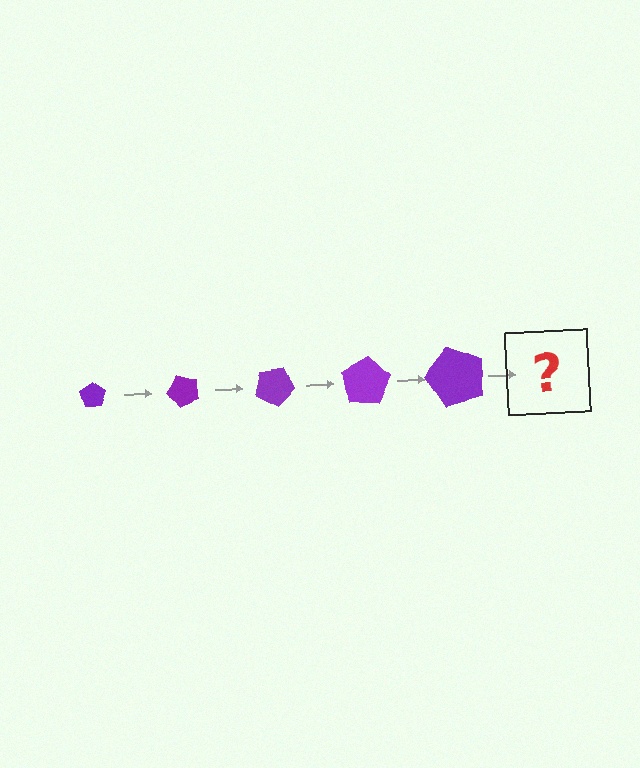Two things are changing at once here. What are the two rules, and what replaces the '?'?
The two rules are that the pentagon grows larger each step and it rotates 50 degrees each step. The '?' should be a pentagon, larger than the previous one and rotated 250 degrees from the start.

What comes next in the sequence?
The next element should be a pentagon, larger than the previous one and rotated 250 degrees from the start.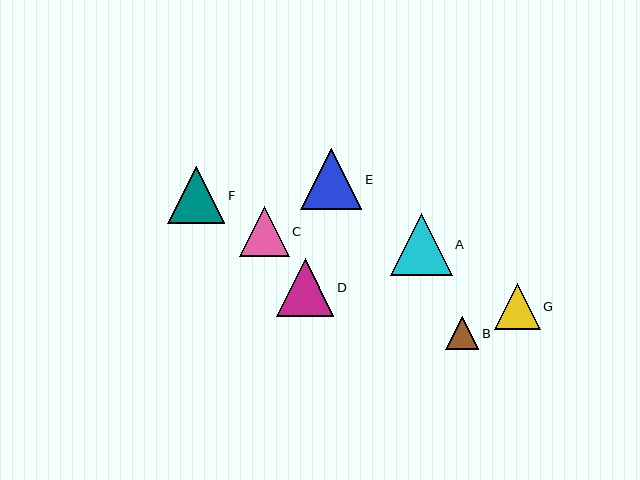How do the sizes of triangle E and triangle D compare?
Triangle E and triangle D are approximately the same size.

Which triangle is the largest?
Triangle A is the largest with a size of approximately 62 pixels.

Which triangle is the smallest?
Triangle B is the smallest with a size of approximately 33 pixels.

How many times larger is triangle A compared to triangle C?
Triangle A is approximately 1.2 times the size of triangle C.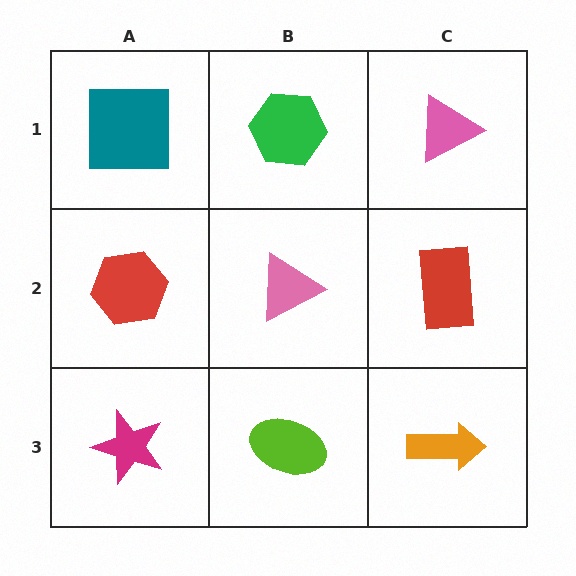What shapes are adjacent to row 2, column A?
A teal square (row 1, column A), a magenta star (row 3, column A), a pink triangle (row 2, column B).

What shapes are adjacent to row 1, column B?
A pink triangle (row 2, column B), a teal square (row 1, column A), a pink triangle (row 1, column C).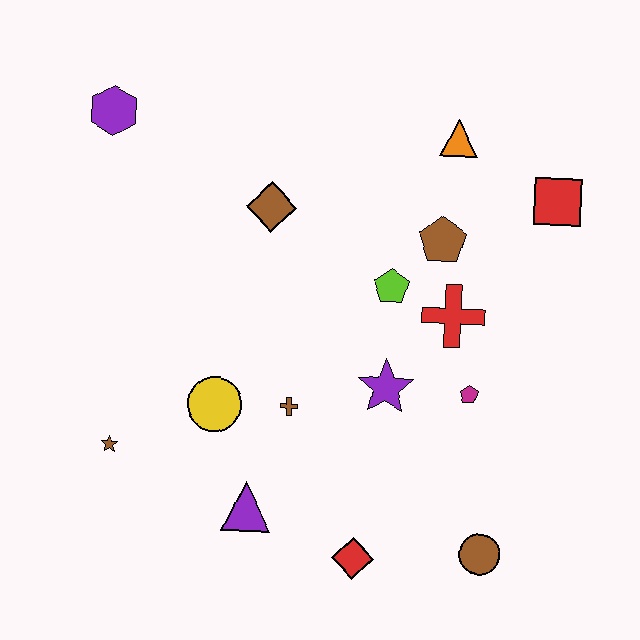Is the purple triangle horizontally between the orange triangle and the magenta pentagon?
No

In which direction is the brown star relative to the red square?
The brown star is to the left of the red square.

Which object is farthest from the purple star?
The purple hexagon is farthest from the purple star.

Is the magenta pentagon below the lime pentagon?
Yes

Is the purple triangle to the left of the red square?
Yes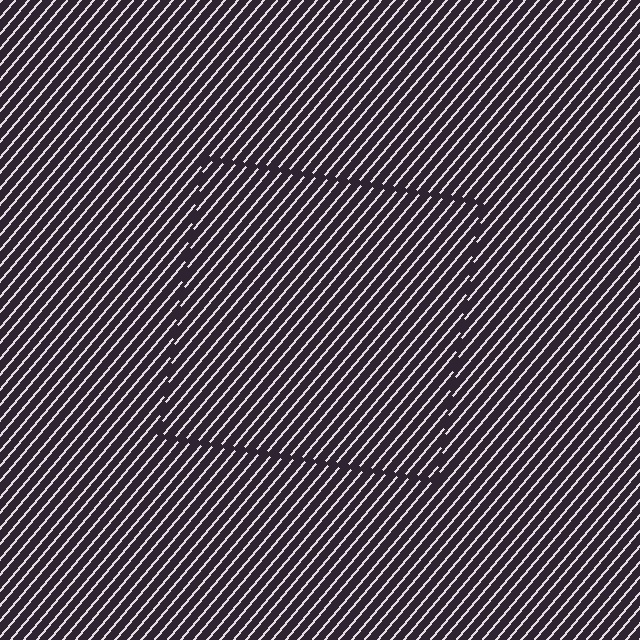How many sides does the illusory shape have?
4 sides — the line-ends trace a square.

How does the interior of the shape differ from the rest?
The interior of the shape contains the same grating, shifted by half a period — the contour is defined by the phase discontinuity where line-ends from the inner and outer gratings abut.